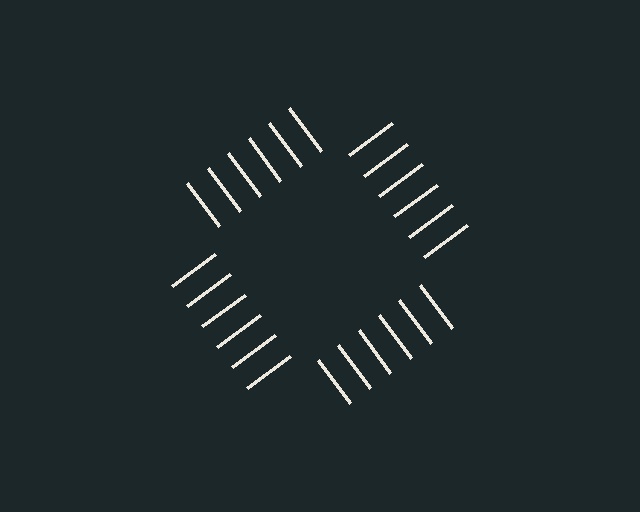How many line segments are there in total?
24 — 6 along each of the 4 edges.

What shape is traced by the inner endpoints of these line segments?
An illusory square — the line segments terminate on its edges but no continuous stroke is drawn.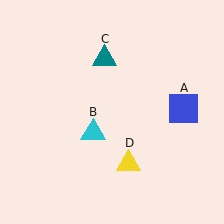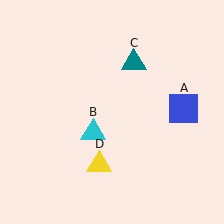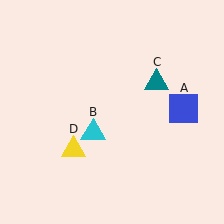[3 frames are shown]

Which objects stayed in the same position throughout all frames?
Blue square (object A) and cyan triangle (object B) remained stationary.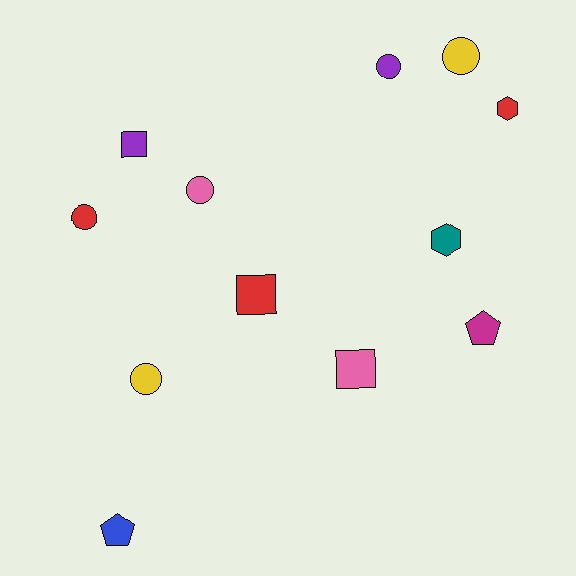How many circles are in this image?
There are 5 circles.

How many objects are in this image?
There are 12 objects.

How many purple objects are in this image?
There are 2 purple objects.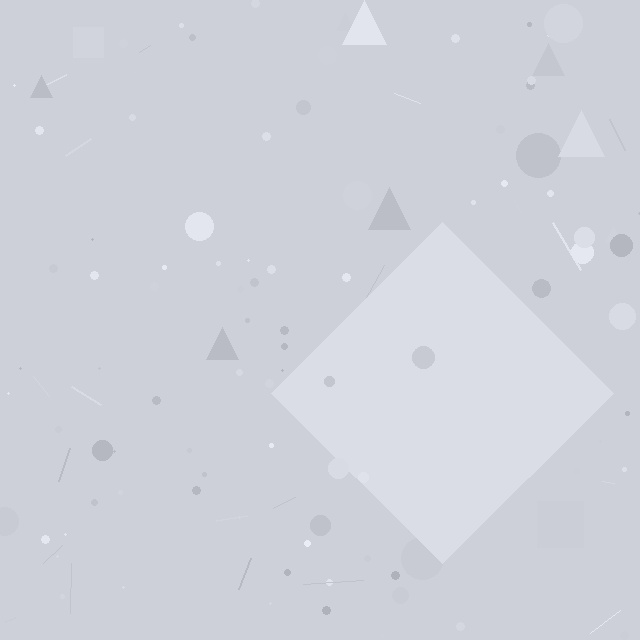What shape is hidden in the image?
A diamond is hidden in the image.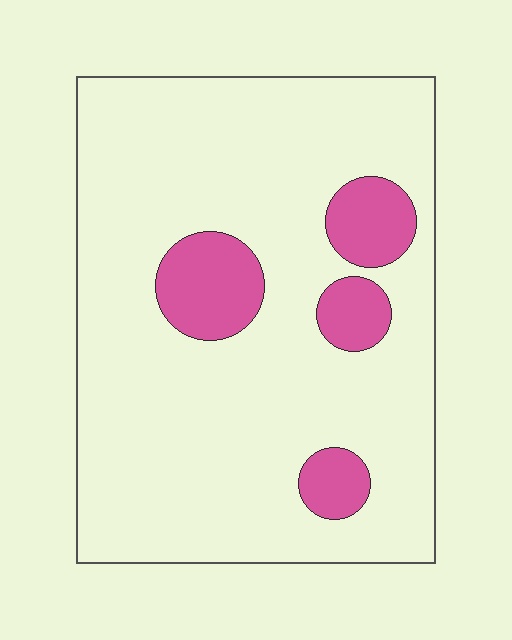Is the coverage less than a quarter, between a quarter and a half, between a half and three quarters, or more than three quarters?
Less than a quarter.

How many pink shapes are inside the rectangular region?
4.